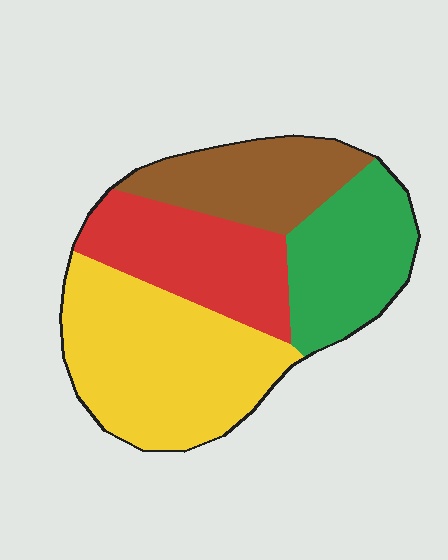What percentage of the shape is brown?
Brown takes up about one fifth (1/5) of the shape.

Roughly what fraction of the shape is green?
Green covers about 20% of the shape.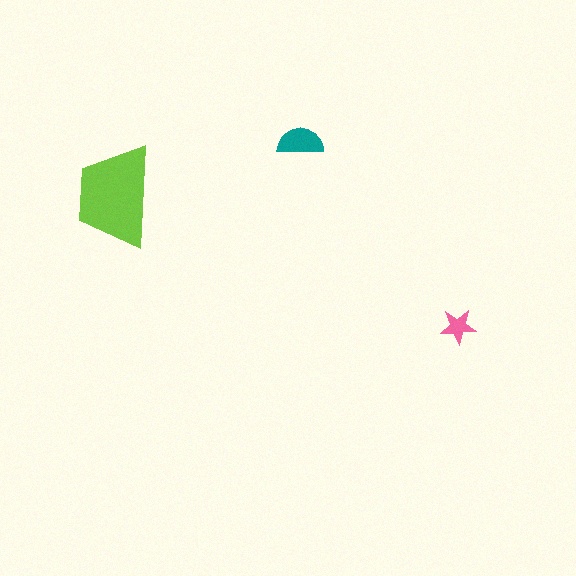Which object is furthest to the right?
The pink star is rightmost.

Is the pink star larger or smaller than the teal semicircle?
Smaller.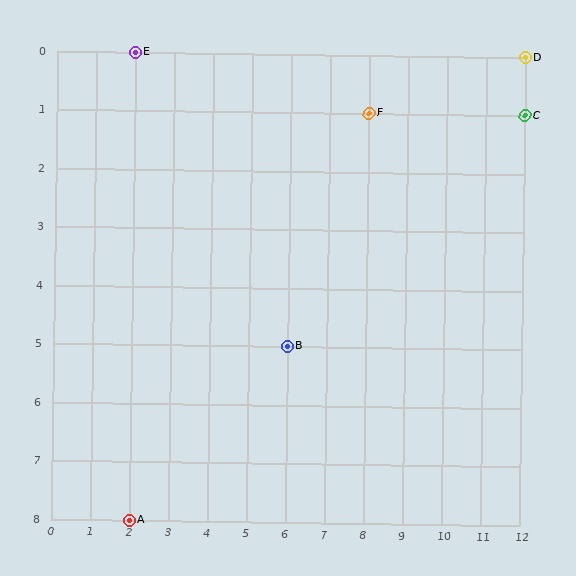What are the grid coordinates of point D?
Point D is at grid coordinates (12, 0).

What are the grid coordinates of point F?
Point F is at grid coordinates (8, 1).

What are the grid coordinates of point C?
Point C is at grid coordinates (12, 1).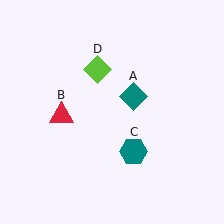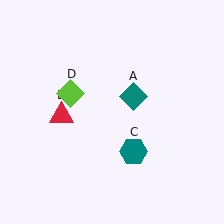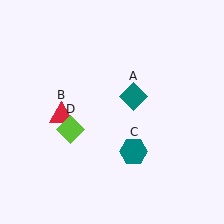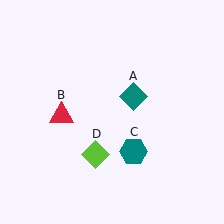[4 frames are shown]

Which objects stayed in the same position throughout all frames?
Teal diamond (object A) and red triangle (object B) and teal hexagon (object C) remained stationary.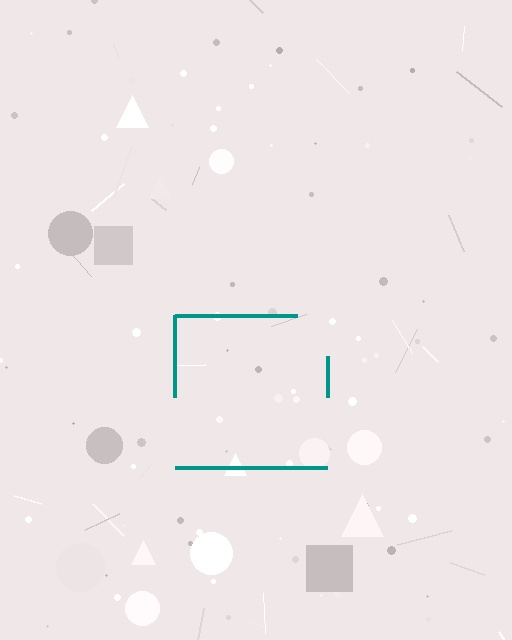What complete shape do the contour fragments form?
The contour fragments form a square.